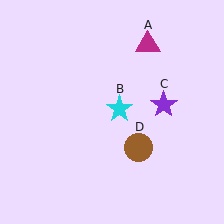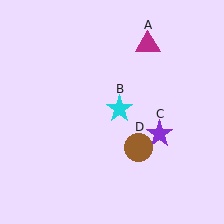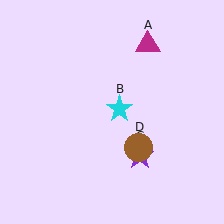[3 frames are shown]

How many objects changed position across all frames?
1 object changed position: purple star (object C).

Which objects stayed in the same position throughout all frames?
Magenta triangle (object A) and cyan star (object B) and brown circle (object D) remained stationary.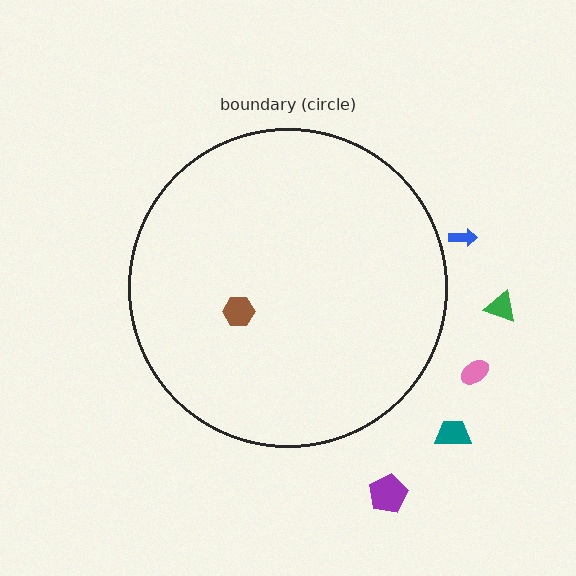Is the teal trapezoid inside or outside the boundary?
Outside.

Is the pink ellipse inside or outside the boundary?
Outside.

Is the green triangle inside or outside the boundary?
Outside.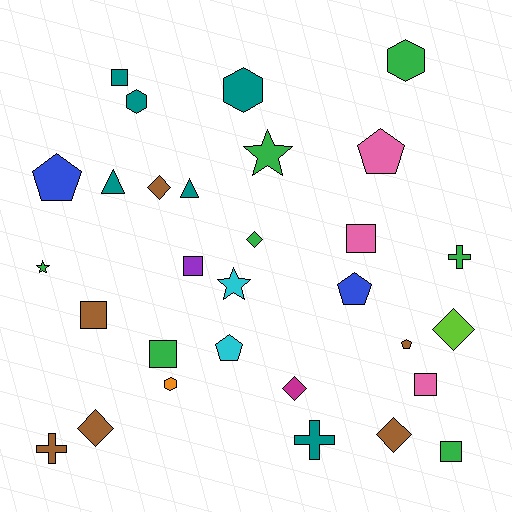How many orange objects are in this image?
There is 1 orange object.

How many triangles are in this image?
There are 2 triangles.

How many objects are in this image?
There are 30 objects.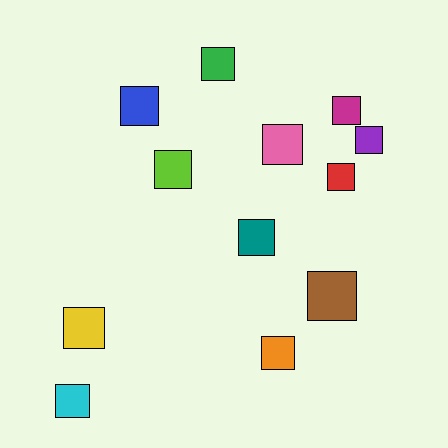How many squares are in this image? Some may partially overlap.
There are 12 squares.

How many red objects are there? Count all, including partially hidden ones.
There is 1 red object.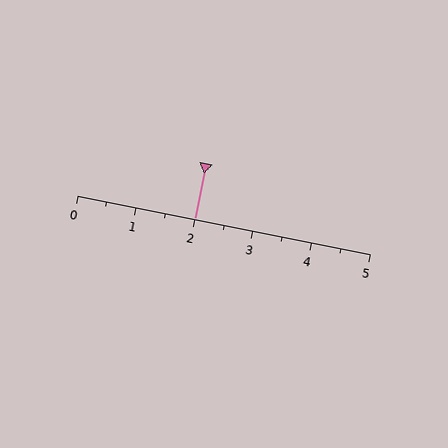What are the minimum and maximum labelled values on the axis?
The axis runs from 0 to 5.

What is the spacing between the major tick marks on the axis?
The major ticks are spaced 1 apart.